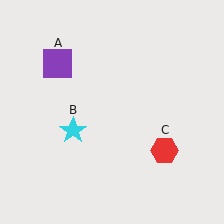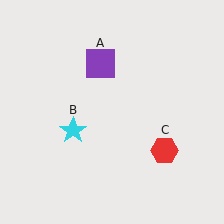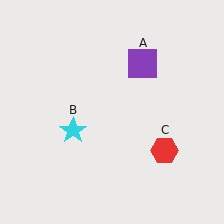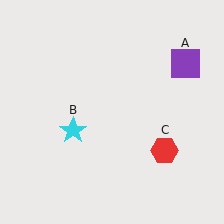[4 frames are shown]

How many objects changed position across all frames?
1 object changed position: purple square (object A).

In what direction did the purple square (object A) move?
The purple square (object A) moved right.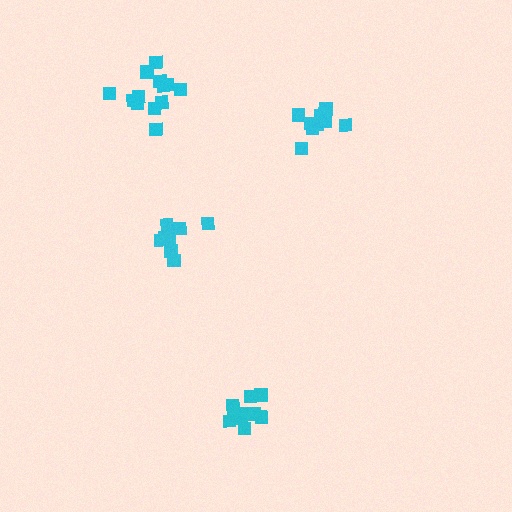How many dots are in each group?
Group 1: 13 dots, Group 2: 9 dots, Group 3: 11 dots, Group 4: 11 dots (44 total).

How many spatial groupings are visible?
There are 4 spatial groupings.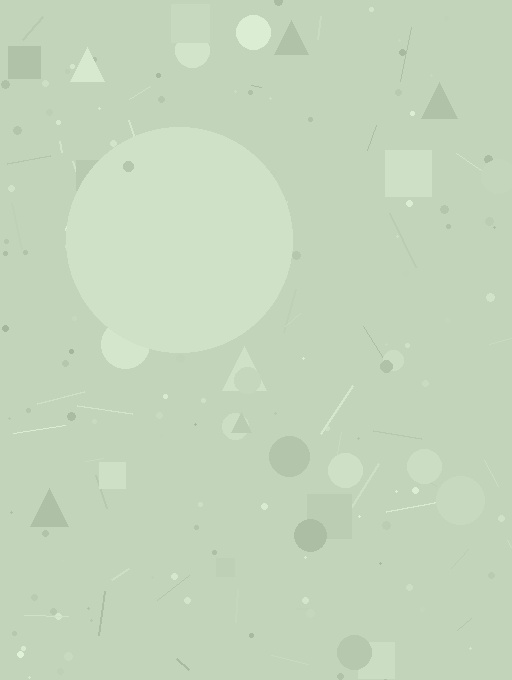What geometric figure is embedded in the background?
A circle is embedded in the background.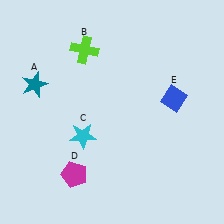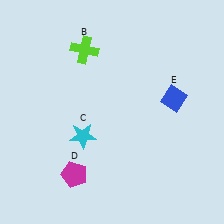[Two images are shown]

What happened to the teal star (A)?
The teal star (A) was removed in Image 2. It was in the top-left area of Image 1.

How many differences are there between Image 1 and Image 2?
There is 1 difference between the two images.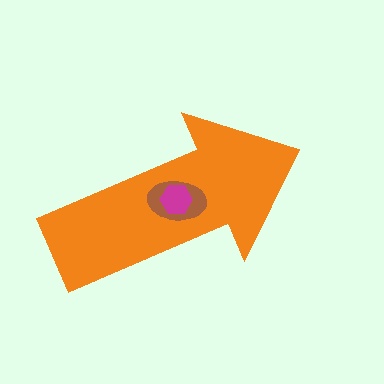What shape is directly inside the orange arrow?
The brown ellipse.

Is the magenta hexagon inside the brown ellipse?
Yes.